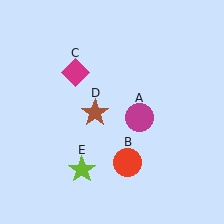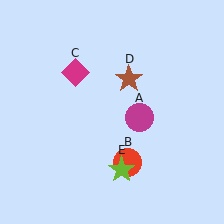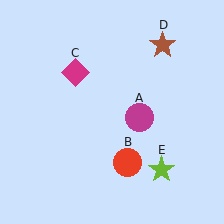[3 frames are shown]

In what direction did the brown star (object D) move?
The brown star (object D) moved up and to the right.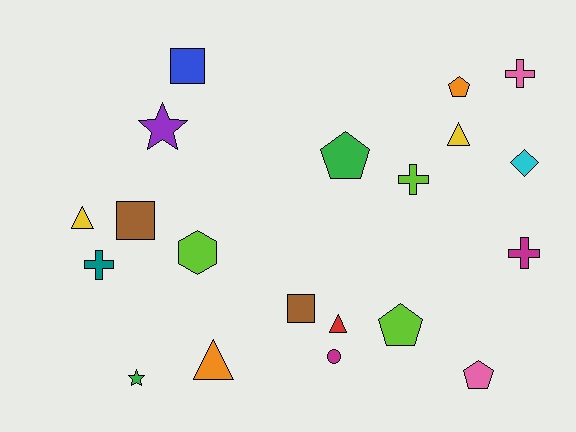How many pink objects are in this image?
There are 2 pink objects.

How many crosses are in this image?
There are 4 crosses.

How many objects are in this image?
There are 20 objects.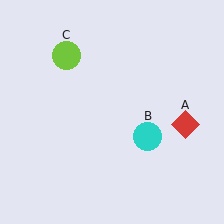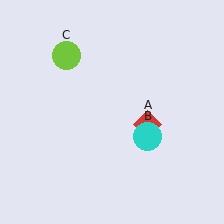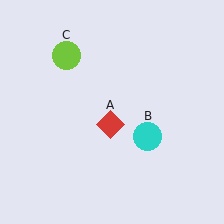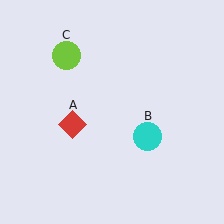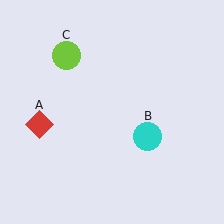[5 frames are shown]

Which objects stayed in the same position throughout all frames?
Cyan circle (object B) and lime circle (object C) remained stationary.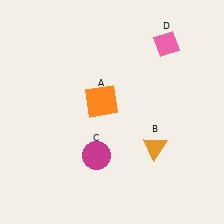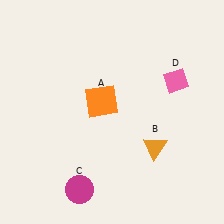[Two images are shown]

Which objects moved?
The objects that moved are: the magenta circle (C), the pink diamond (D).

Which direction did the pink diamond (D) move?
The pink diamond (D) moved down.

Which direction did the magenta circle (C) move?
The magenta circle (C) moved down.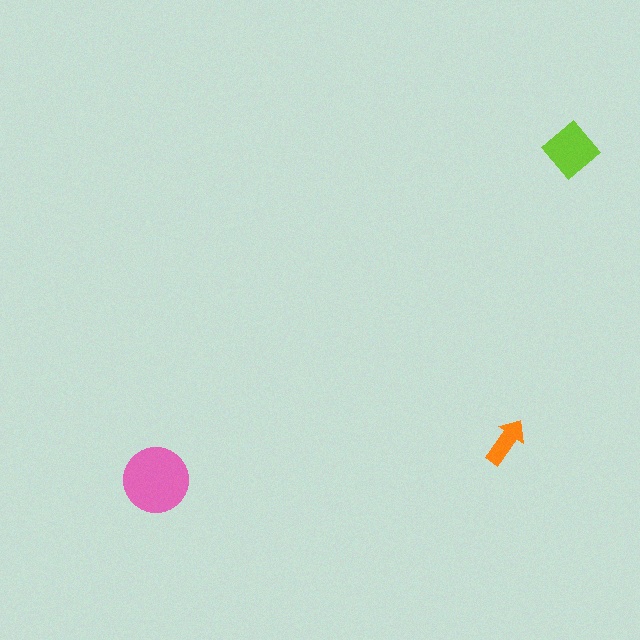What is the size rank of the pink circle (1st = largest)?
1st.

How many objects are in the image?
There are 3 objects in the image.